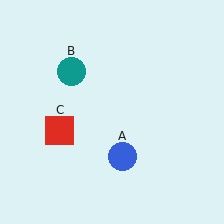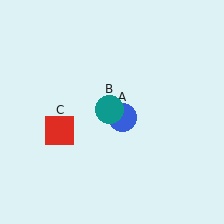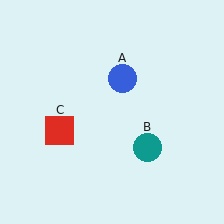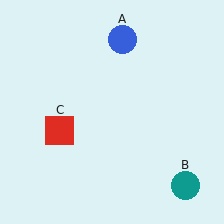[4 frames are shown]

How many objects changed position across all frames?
2 objects changed position: blue circle (object A), teal circle (object B).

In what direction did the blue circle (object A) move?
The blue circle (object A) moved up.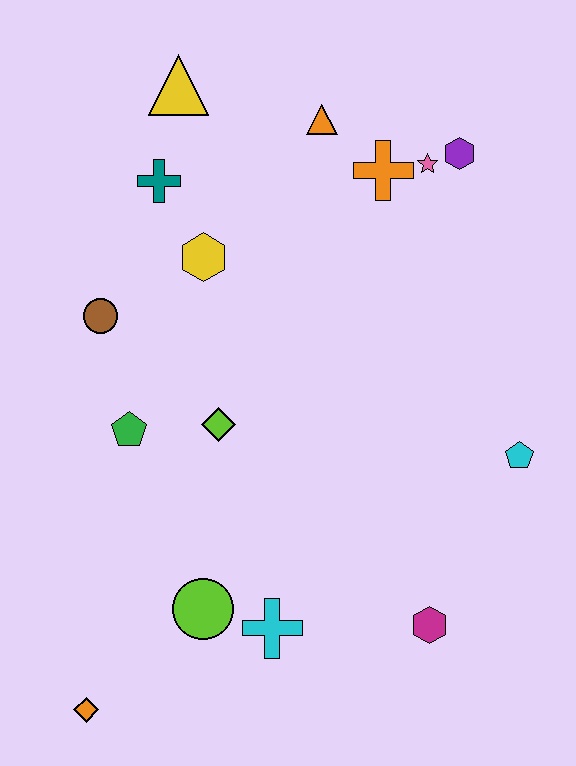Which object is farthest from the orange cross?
The orange diamond is farthest from the orange cross.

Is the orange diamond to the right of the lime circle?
No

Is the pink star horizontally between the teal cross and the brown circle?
No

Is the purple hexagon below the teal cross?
No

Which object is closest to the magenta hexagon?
The cyan cross is closest to the magenta hexagon.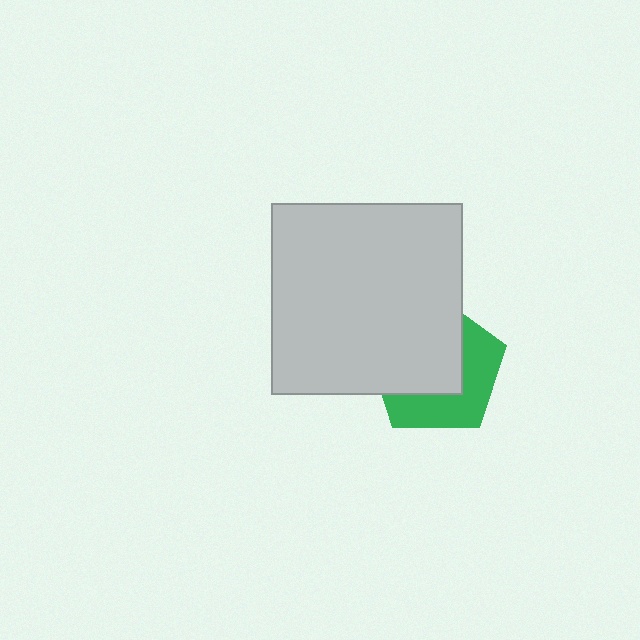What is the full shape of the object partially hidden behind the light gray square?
The partially hidden object is a green pentagon.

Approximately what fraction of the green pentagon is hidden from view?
Roughly 57% of the green pentagon is hidden behind the light gray square.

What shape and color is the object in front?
The object in front is a light gray square.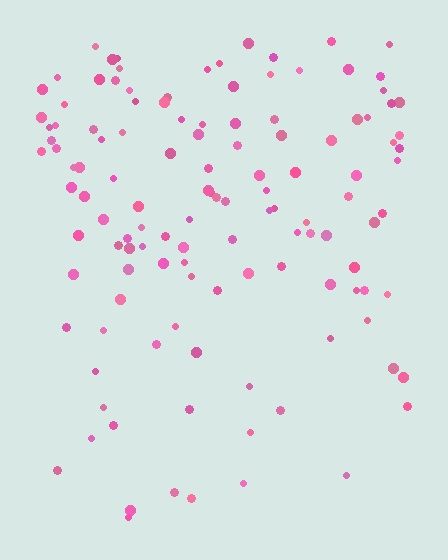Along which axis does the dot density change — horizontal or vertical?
Vertical.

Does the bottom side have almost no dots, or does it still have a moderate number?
Still a moderate number, just noticeably fewer than the top.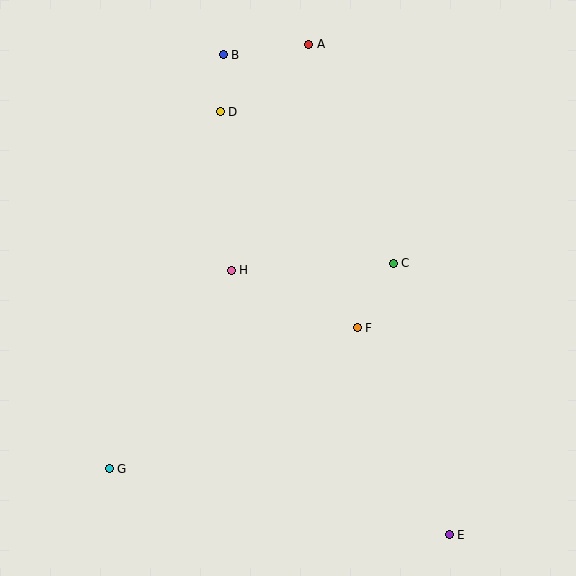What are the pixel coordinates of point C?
Point C is at (393, 263).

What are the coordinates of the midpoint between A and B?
The midpoint between A and B is at (266, 50).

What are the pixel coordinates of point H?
Point H is at (231, 270).